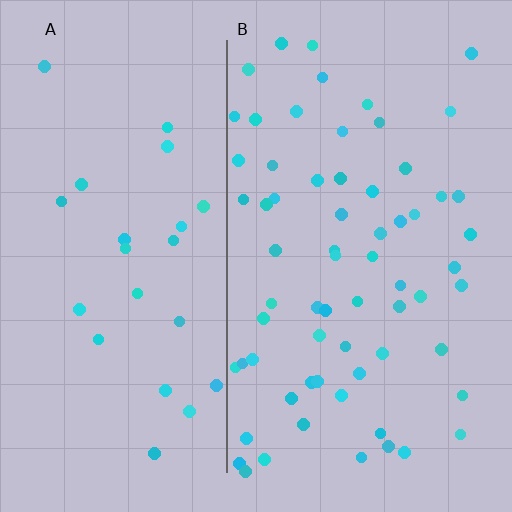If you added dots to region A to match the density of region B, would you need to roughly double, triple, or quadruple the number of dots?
Approximately triple.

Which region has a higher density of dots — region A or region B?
B (the right).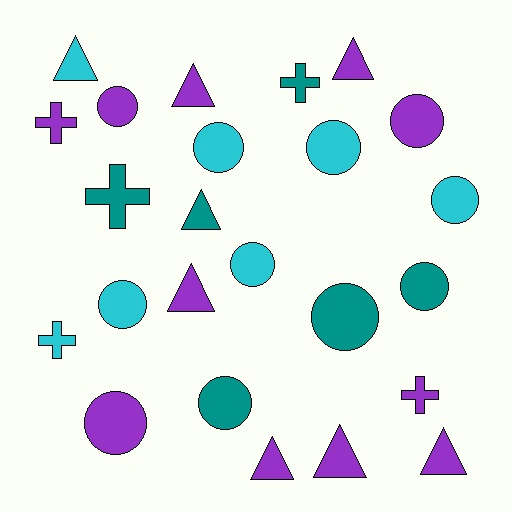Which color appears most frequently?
Purple, with 11 objects.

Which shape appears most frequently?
Circle, with 11 objects.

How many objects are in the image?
There are 24 objects.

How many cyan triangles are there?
There is 1 cyan triangle.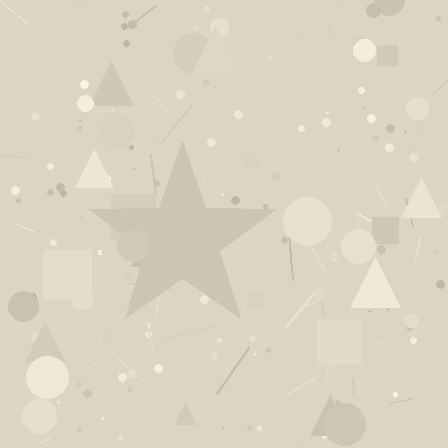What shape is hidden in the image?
A star is hidden in the image.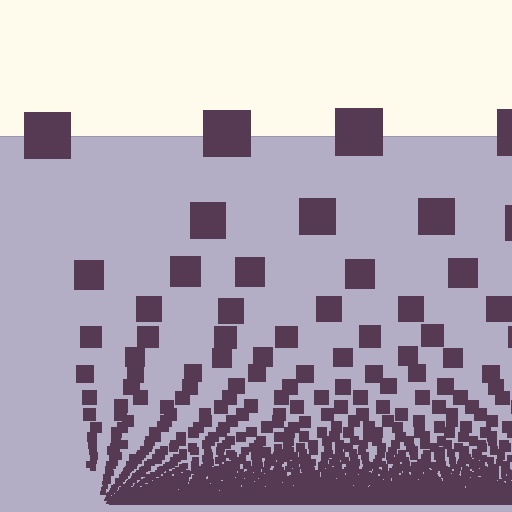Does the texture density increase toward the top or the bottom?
Density increases toward the bottom.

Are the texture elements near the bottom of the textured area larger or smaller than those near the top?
Smaller. The gradient is inverted — elements near the bottom are smaller and denser.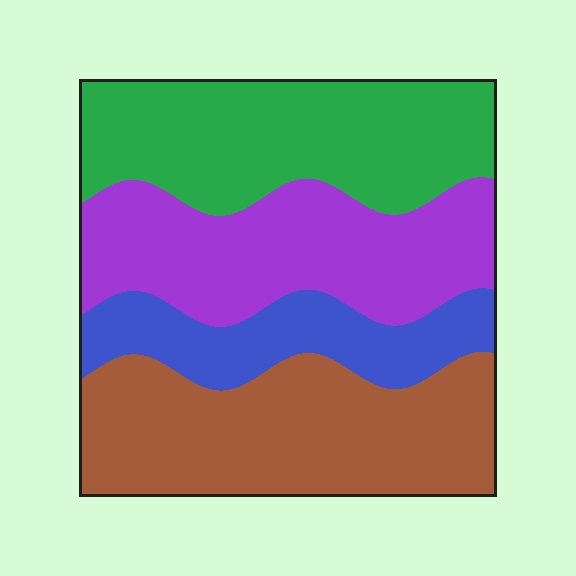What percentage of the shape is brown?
Brown covers 30% of the shape.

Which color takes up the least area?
Blue, at roughly 15%.